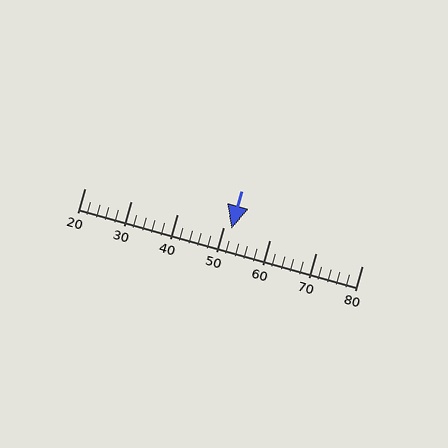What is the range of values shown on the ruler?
The ruler shows values from 20 to 80.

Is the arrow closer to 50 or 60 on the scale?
The arrow is closer to 50.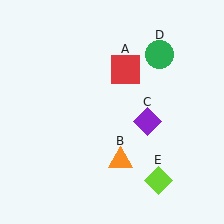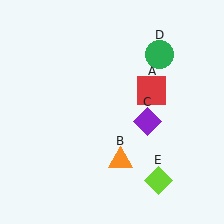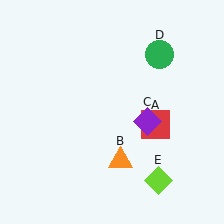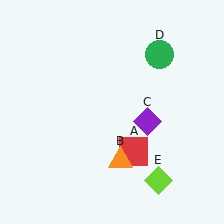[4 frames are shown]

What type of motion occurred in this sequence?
The red square (object A) rotated clockwise around the center of the scene.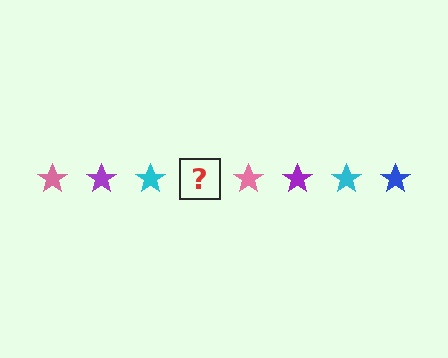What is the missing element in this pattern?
The missing element is a blue star.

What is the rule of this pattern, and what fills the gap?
The rule is that the pattern cycles through pink, purple, cyan, blue stars. The gap should be filled with a blue star.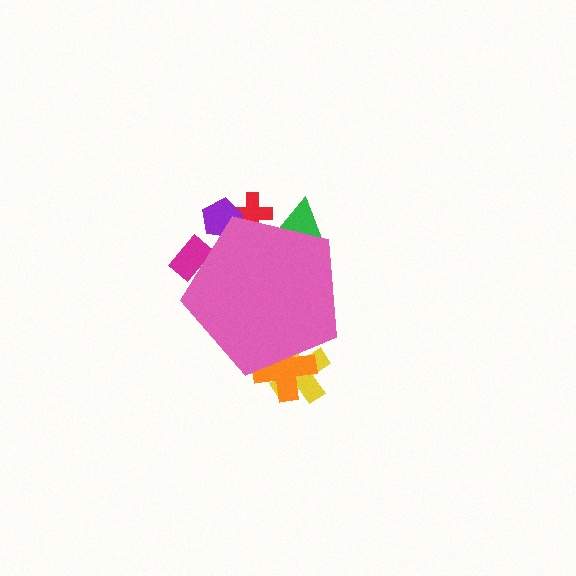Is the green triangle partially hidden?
Yes, the green triangle is partially hidden behind the pink pentagon.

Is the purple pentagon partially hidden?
Yes, the purple pentagon is partially hidden behind the pink pentagon.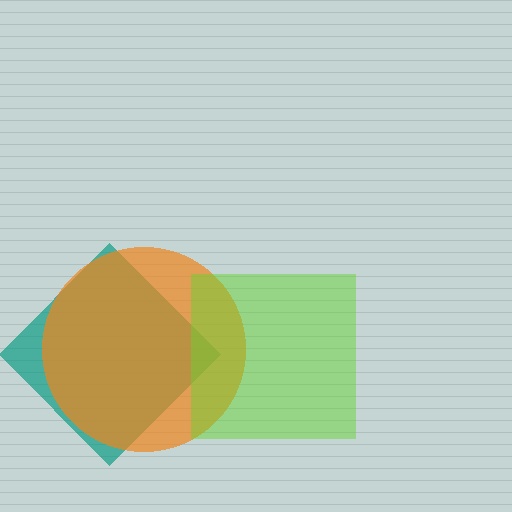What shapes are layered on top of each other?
The layered shapes are: a teal diamond, an orange circle, a lime square.